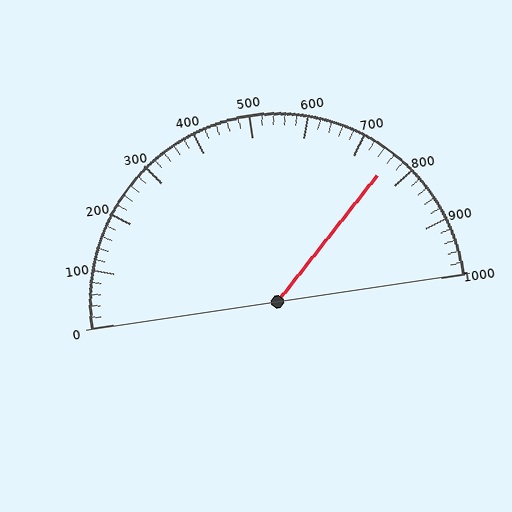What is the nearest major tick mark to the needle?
The nearest major tick mark is 800.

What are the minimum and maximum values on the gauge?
The gauge ranges from 0 to 1000.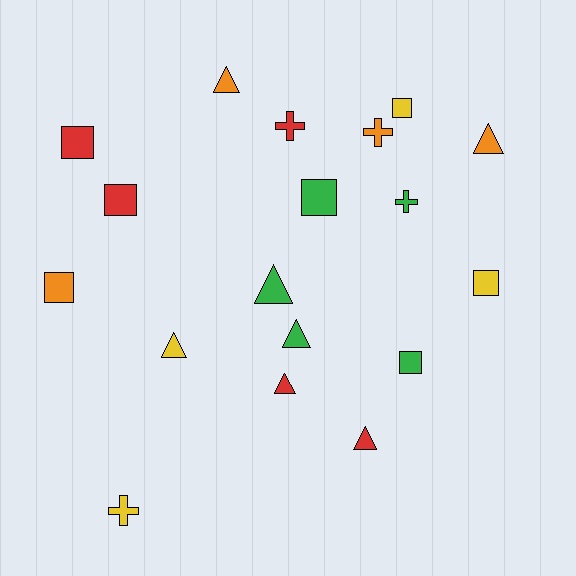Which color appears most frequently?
Red, with 5 objects.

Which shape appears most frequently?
Triangle, with 7 objects.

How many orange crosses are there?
There is 1 orange cross.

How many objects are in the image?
There are 18 objects.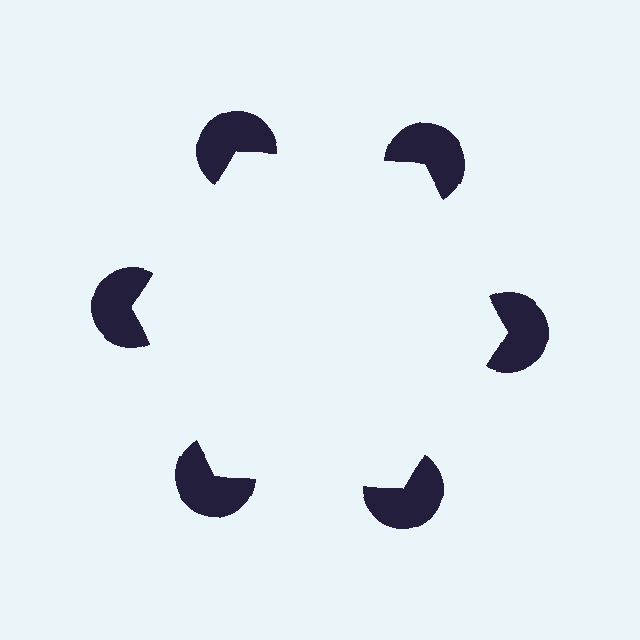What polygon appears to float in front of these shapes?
An illusory hexagon — its edges are inferred from the aligned wedge cuts in the pac-man discs, not physically drawn.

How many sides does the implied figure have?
6 sides.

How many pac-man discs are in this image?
There are 6 — one at each vertex of the illusory hexagon.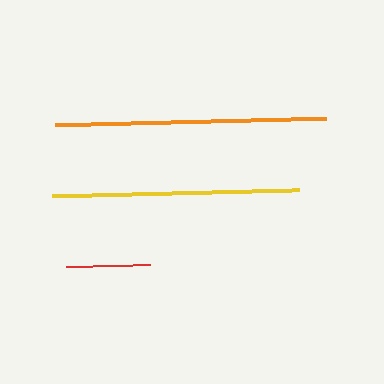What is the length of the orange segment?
The orange segment is approximately 271 pixels long.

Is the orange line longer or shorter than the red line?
The orange line is longer than the red line.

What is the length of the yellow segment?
The yellow segment is approximately 247 pixels long.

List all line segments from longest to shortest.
From longest to shortest: orange, yellow, red.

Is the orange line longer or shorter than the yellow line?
The orange line is longer than the yellow line.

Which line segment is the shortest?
The red line is the shortest at approximately 84 pixels.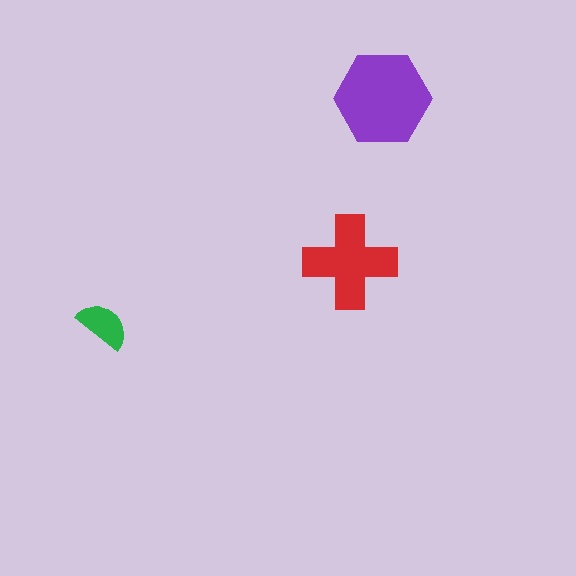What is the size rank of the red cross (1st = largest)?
2nd.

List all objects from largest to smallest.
The purple hexagon, the red cross, the green semicircle.